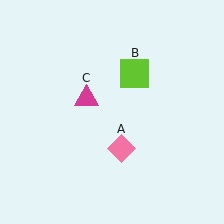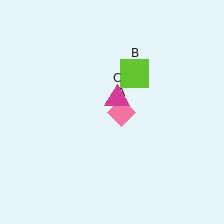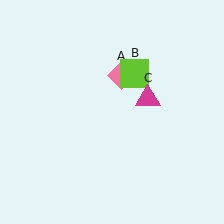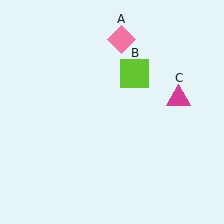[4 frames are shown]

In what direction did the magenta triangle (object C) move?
The magenta triangle (object C) moved right.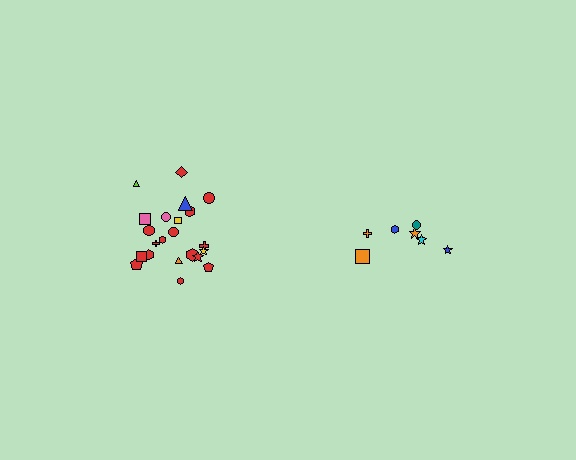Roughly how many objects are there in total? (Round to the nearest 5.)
Roughly 30 objects in total.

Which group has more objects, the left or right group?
The left group.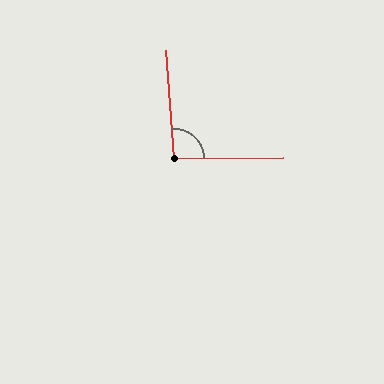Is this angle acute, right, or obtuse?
It is approximately a right angle.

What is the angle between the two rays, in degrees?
Approximately 94 degrees.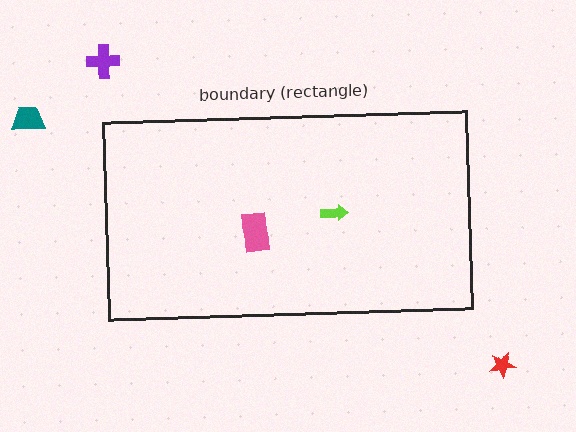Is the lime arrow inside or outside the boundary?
Inside.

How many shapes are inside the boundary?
2 inside, 3 outside.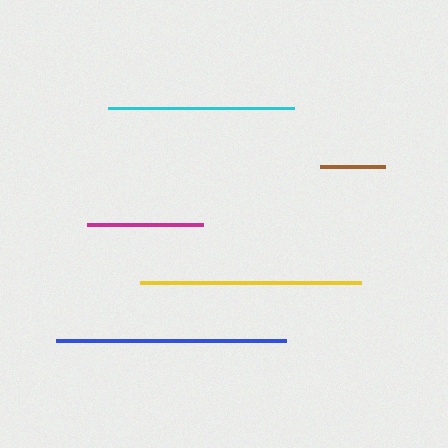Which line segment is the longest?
The blue line is the longest at approximately 230 pixels.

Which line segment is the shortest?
The brown line is the shortest at approximately 65 pixels.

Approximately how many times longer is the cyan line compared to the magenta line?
The cyan line is approximately 1.6 times the length of the magenta line.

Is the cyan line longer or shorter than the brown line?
The cyan line is longer than the brown line.